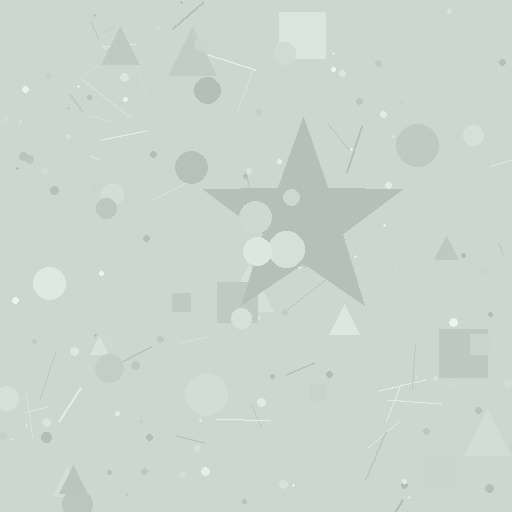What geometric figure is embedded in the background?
A star is embedded in the background.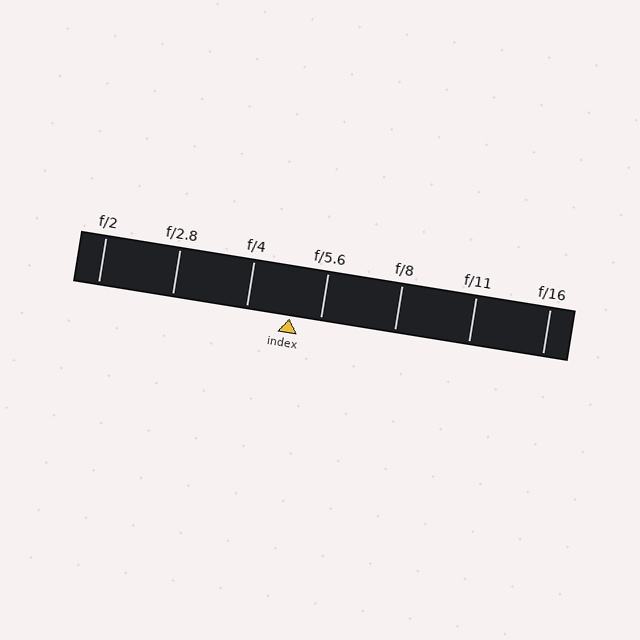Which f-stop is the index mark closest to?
The index mark is closest to f/5.6.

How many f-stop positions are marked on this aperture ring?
There are 7 f-stop positions marked.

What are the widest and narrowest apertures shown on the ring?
The widest aperture shown is f/2 and the narrowest is f/16.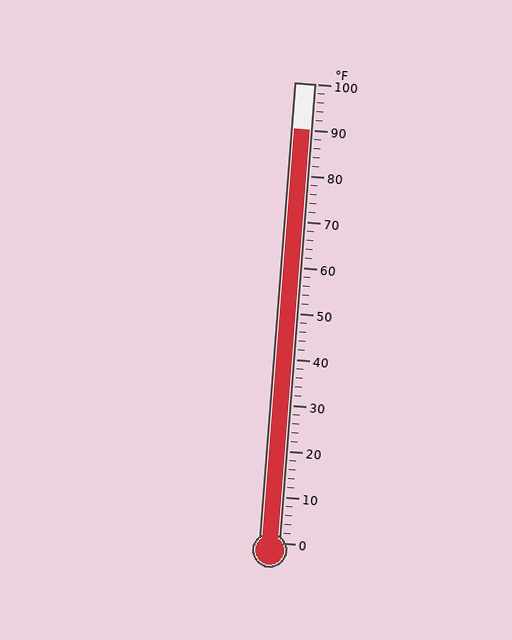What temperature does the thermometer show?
The thermometer shows approximately 90°F.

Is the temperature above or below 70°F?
The temperature is above 70°F.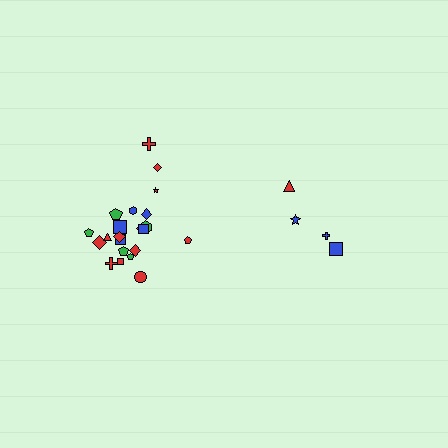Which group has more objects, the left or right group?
The left group.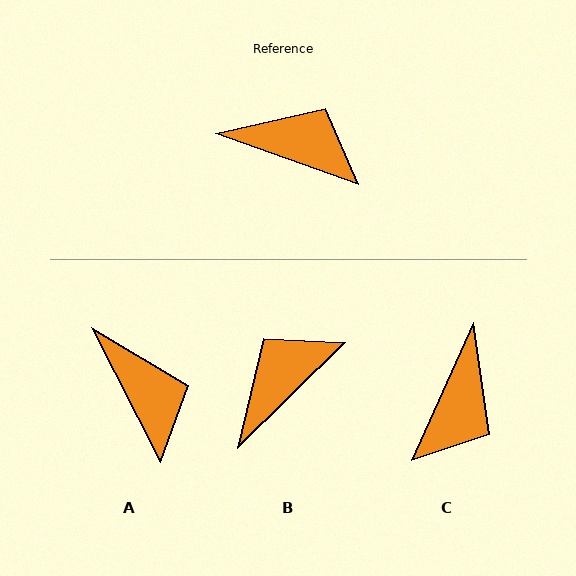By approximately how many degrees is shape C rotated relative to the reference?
Approximately 95 degrees clockwise.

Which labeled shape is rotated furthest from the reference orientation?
C, about 95 degrees away.